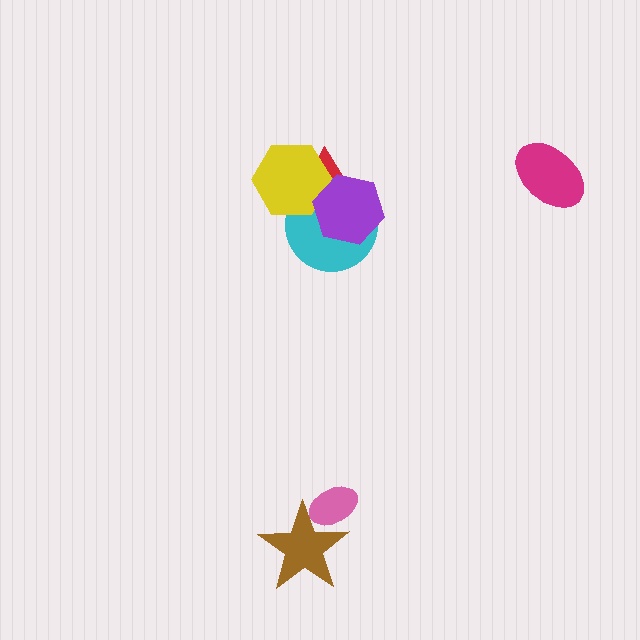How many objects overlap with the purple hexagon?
3 objects overlap with the purple hexagon.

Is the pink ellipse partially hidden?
Yes, it is partially covered by another shape.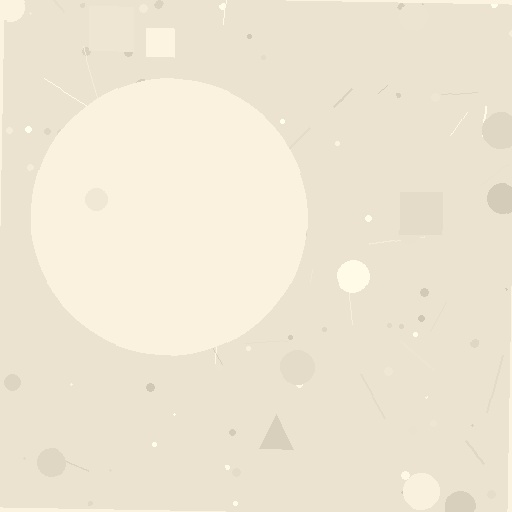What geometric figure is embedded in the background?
A circle is embedded in the background.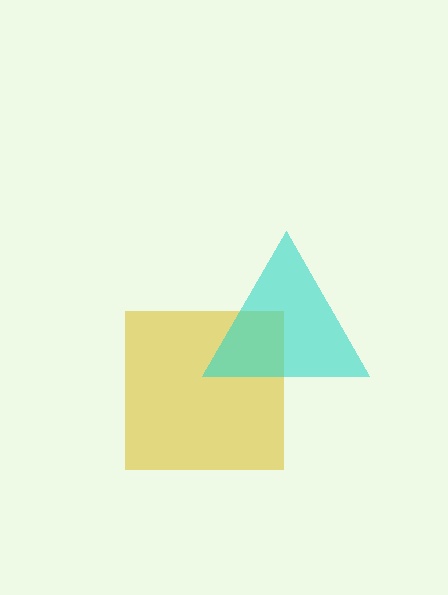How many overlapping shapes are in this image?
There are 2 overlapping shapes in the image.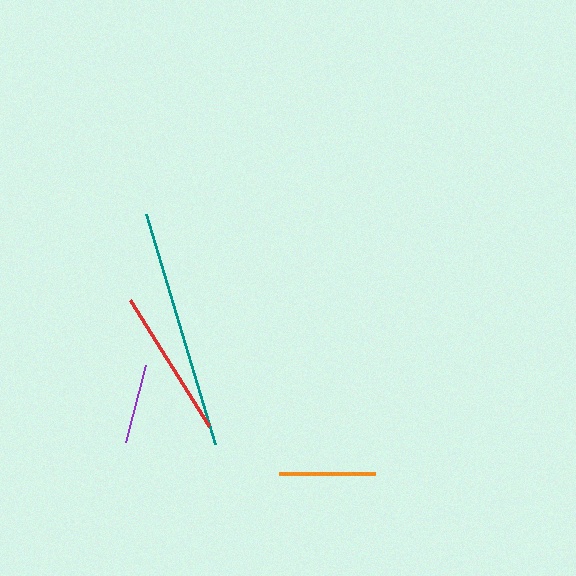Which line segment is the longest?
The teal line is the longest at approximately 239 pixels.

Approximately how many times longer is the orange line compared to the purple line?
The orange line is approximately 1.2 times the length of the purple line.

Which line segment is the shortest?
The purple line is the shortest at approximately 80 pixels.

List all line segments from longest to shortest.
From longest to shortest: teal, red, orange, purple.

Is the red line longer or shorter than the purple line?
The red line is longer than the purple line.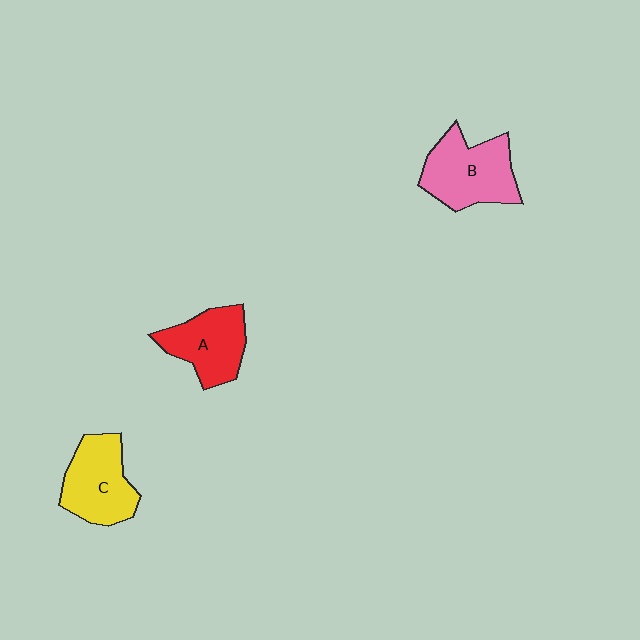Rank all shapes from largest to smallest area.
From largest to smallest: B (pink), C (yellow), A (red).